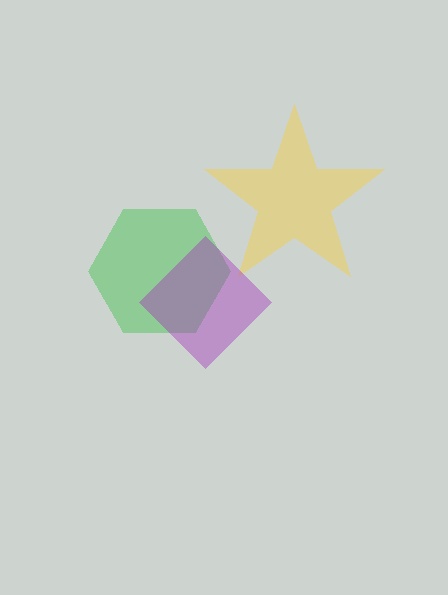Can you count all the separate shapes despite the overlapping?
Yes, there are 3 separate shapes.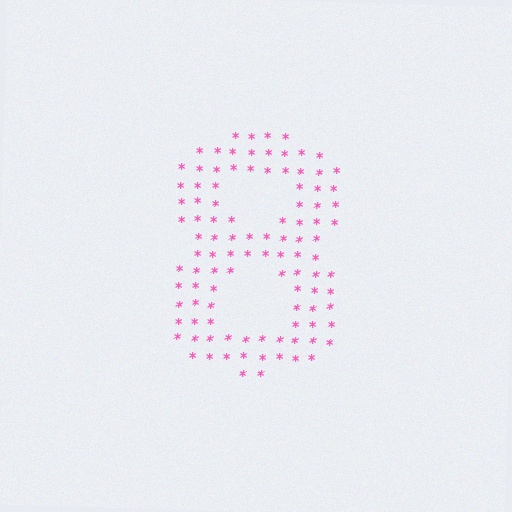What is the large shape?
The large shape is the digit 8.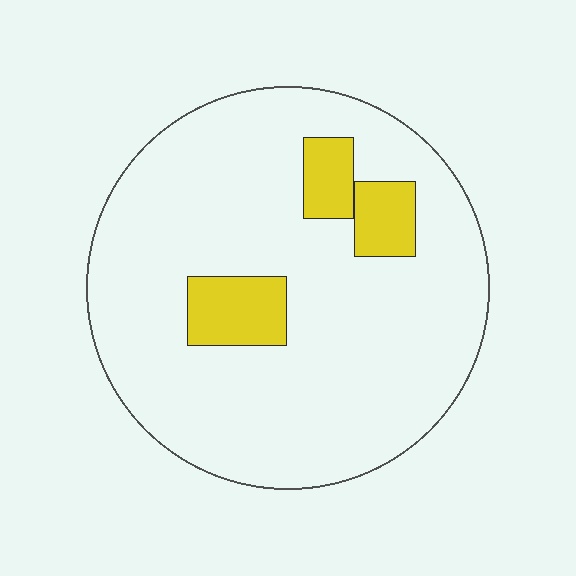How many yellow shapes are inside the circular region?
3.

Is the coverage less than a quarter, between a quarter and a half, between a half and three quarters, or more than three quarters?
Less than a quarter.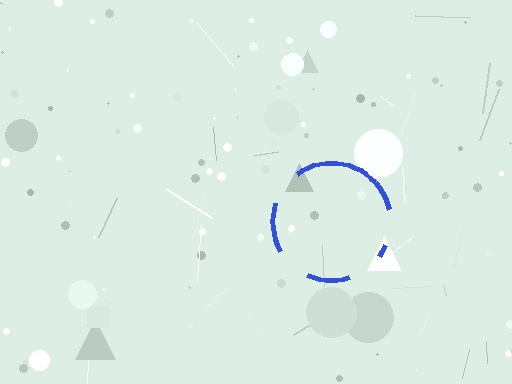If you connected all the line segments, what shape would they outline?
They would outline a circle.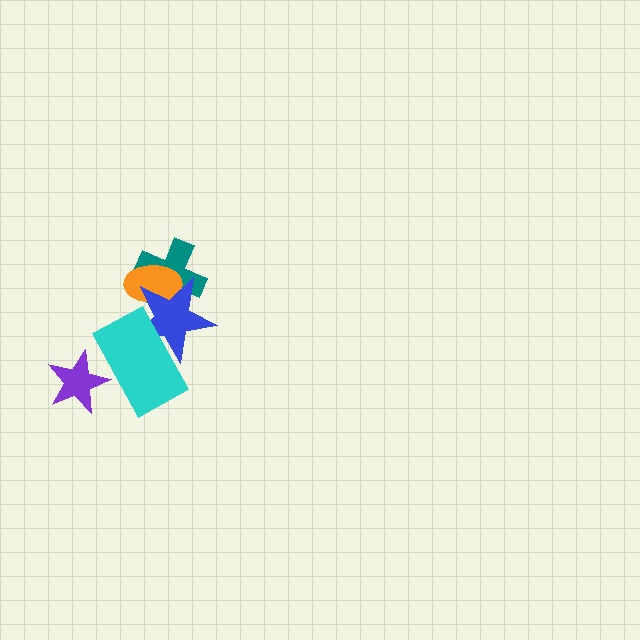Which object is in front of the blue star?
The cyan rectangle is in front of the blue star.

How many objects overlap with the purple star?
1 object overlaps with the purple star.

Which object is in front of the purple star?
The cyan rectangle is in front of the purple star.